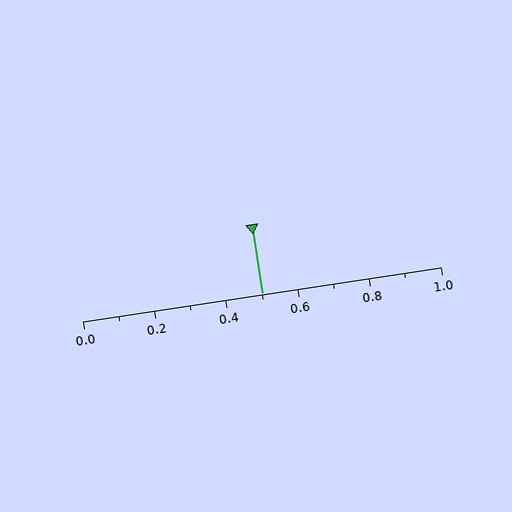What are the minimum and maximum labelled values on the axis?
The axis runs from 0.0 to 1.0.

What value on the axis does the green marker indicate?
The marker indicates approximately 0.5.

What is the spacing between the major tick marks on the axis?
The major ticks are spaced 0.2 apart.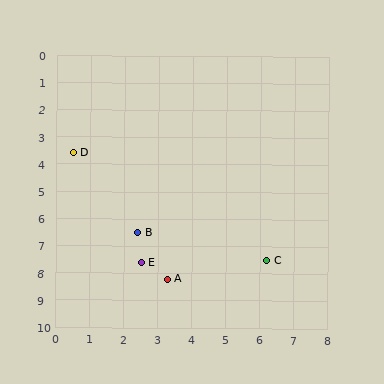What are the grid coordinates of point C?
Point C is at approximately (6.2, 7.5).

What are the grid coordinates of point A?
Point A is at approximately (3.3, 8.2).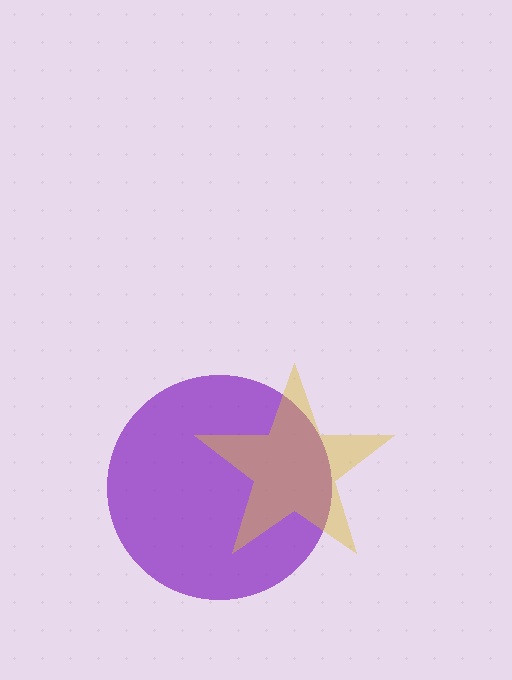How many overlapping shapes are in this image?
There are 2 overlapping shapes in the image.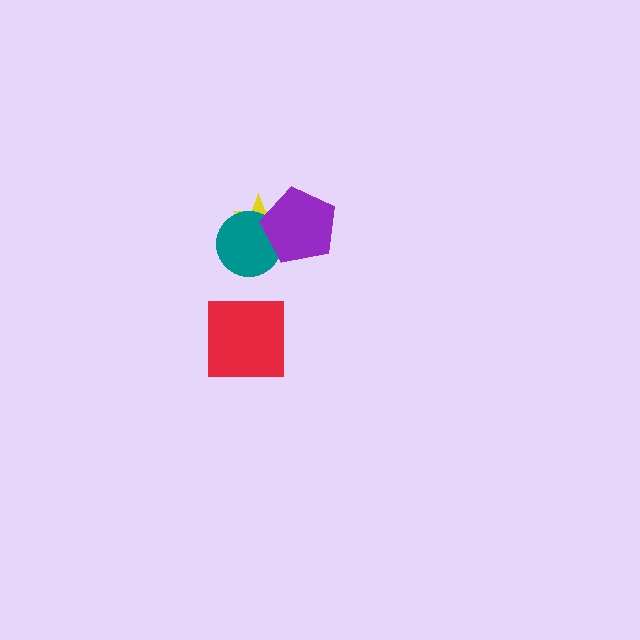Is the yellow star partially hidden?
Yes, it is partially covered by another shape.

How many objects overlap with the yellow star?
2 objects overlap with the yellow star.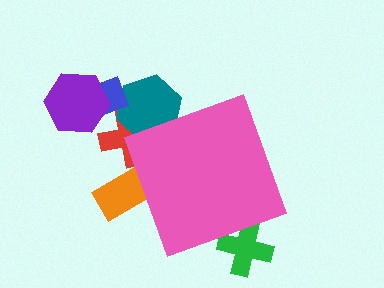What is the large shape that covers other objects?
A pink diamond.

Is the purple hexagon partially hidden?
No, the purple hexagon is fully visible.